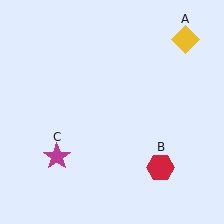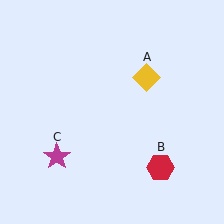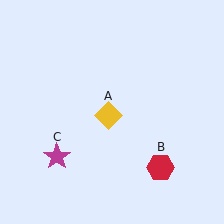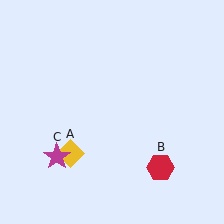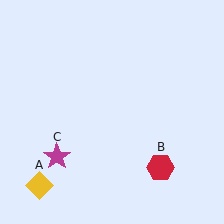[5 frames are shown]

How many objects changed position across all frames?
1 object changed position: yellow diamond (object A).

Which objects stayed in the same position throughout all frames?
Red hexagon (object B) and magenta star (object C) remained stationary.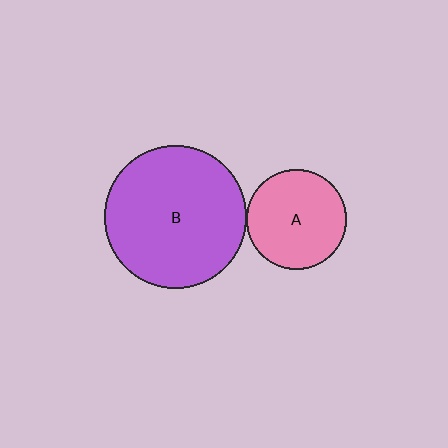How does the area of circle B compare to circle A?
Approximately 2.0 times.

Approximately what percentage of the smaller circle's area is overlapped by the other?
Approximately 5%.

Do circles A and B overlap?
Yes.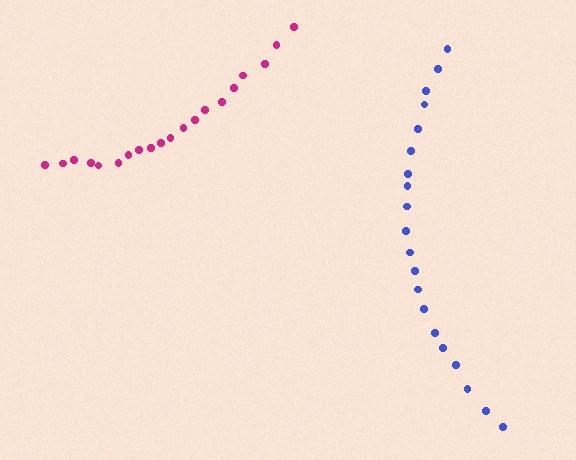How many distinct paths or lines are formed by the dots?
There are 2 distinct paths.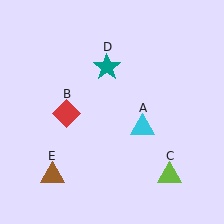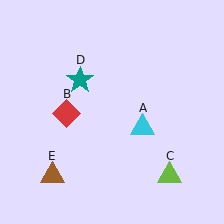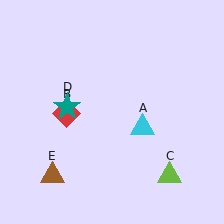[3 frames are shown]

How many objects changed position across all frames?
1 object changed position: teal star (object D).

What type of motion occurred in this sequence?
The teal star (object D) rotated counterclockwise around the center of the scene.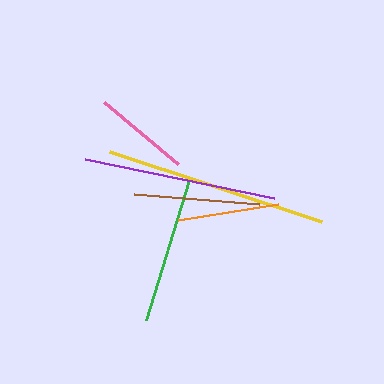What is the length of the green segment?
The green segment is approximately 147 pixels long.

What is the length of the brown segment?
The brown segment is approximately 126 pixels long.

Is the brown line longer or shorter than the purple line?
The purple line is longer than the brown line.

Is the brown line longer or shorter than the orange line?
The brown line is longer than the orange line.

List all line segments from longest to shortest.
From longest to shortest: yellow, purple, green, brown, orange, pink.